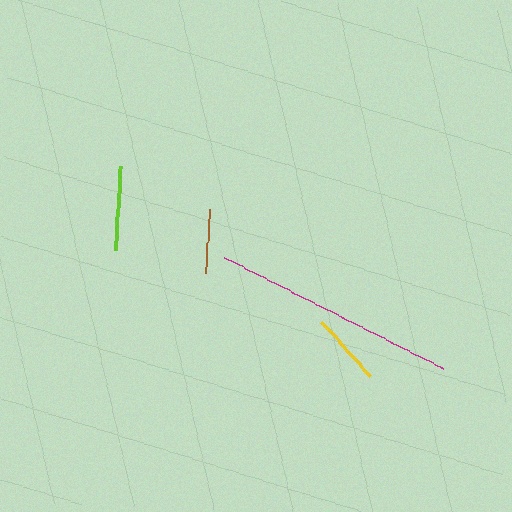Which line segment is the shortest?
The brown line is the shortest at approximately 63 pixels.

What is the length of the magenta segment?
The magenta segment is approximately 246 pixels long.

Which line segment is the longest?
The magenta line is the longest at approximately 246 pixels.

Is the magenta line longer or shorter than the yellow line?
The magenta line is longer than the yellow line.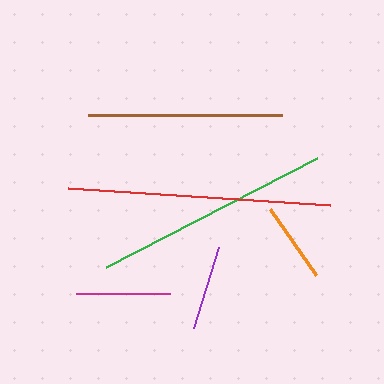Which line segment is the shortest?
The orange line is the shortest at approximately 81 pixels.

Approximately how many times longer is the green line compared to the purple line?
The green line is approximately 2.8 times the length of the purple line.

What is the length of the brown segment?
The brown segment is approximately 194 pixels long.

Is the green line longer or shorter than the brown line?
The green line is longer than the brown line.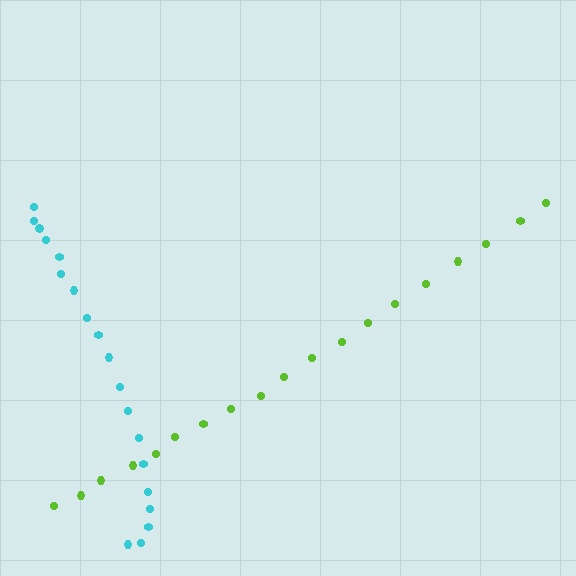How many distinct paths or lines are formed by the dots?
There are 2 distinct paths.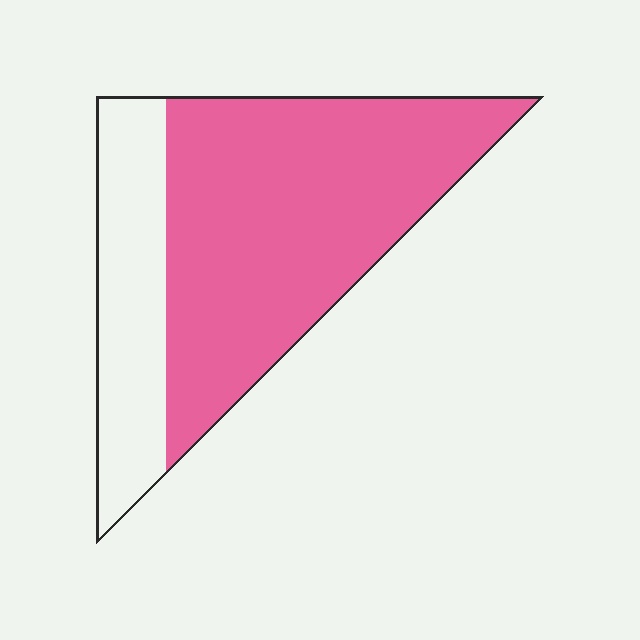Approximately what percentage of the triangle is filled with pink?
Approximately 70%.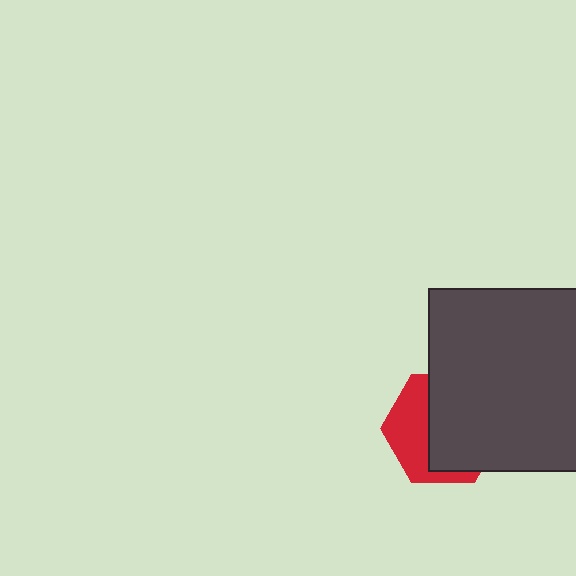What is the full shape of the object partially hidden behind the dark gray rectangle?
The partially hidden object is a red hexagon.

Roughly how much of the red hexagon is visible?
A small part of it is visible (roughly 39%).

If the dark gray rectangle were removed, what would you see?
You would see the complete red hexagon.